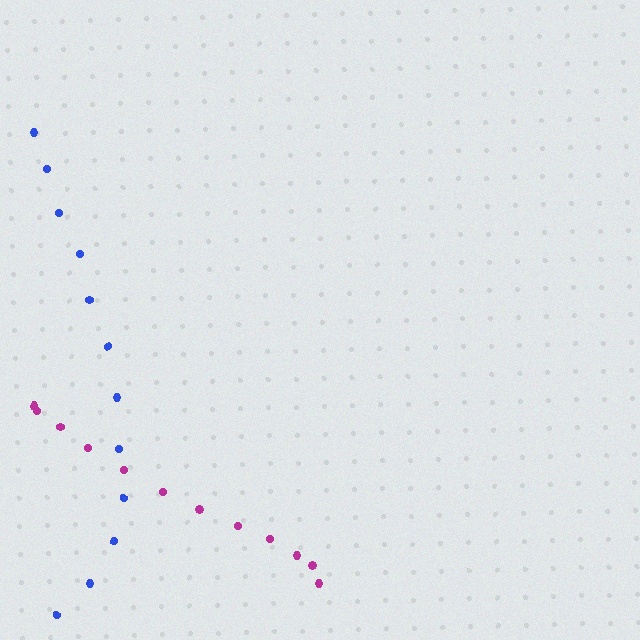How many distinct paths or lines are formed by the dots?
There are 2 distinct paths.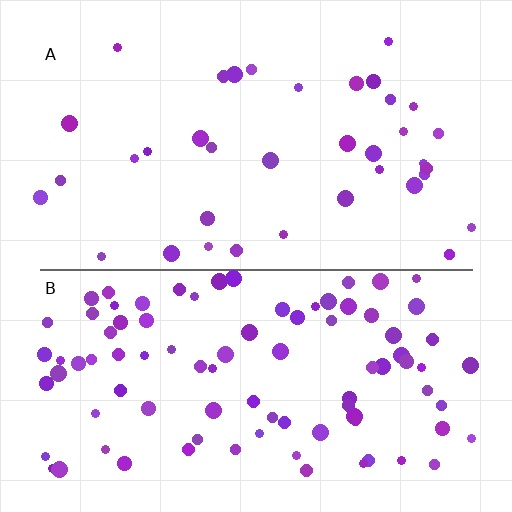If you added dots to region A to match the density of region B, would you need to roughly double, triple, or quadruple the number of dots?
Approximately double.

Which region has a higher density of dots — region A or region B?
B (the bottom).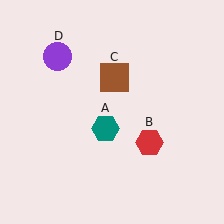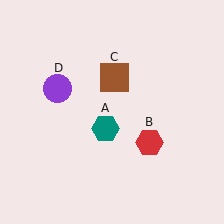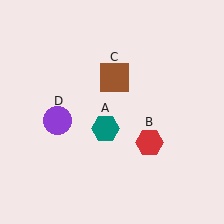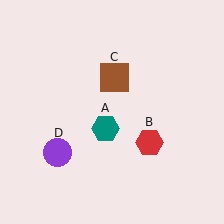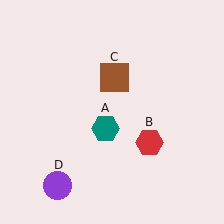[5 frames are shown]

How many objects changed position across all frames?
1 object changed position: purple circle (object D).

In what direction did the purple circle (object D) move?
The purple circle (object D) moved down.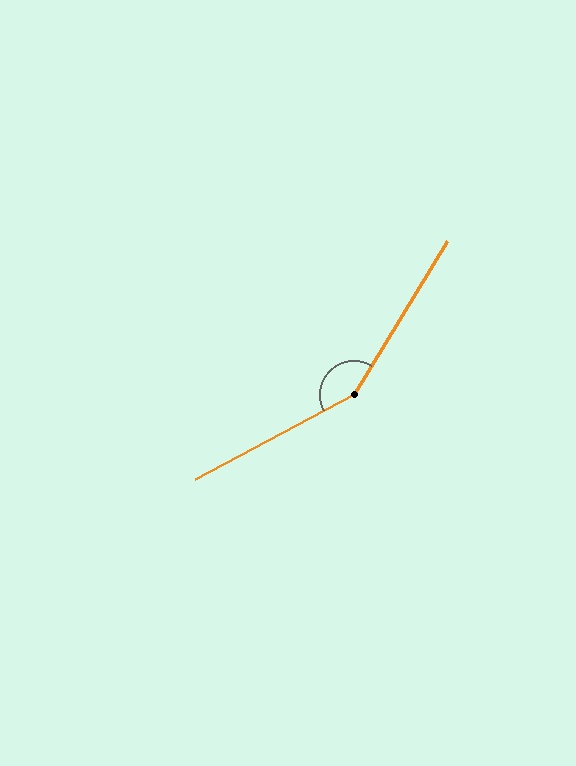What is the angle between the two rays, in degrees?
Approximately 149 degrees.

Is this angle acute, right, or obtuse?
It is obtuse.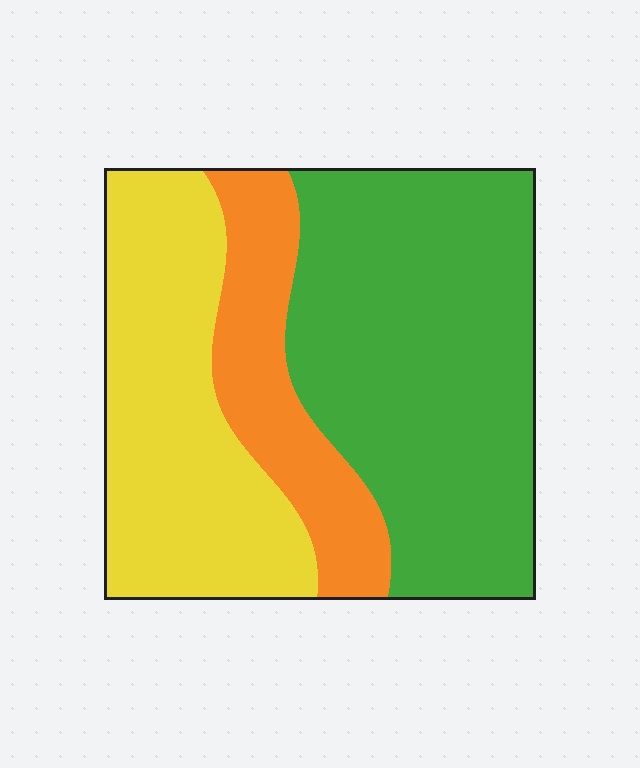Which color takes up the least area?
Orange, at roughly 20%.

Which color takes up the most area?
Green, at roughly 50%.